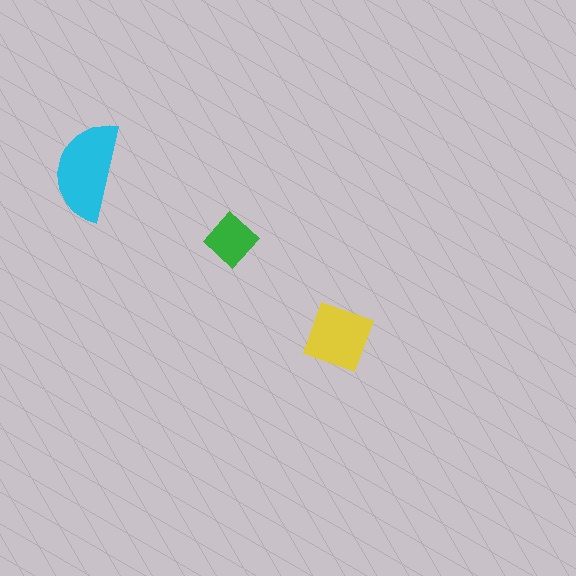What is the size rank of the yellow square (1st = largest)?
2nd.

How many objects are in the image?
There are 3 objects in the image.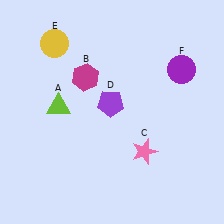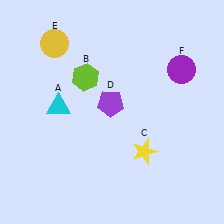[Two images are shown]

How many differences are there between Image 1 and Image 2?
There are 3 differences between the two images.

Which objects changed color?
A changed from lime to cyan. B changed from magenta to lime. C changed from pink to yellow.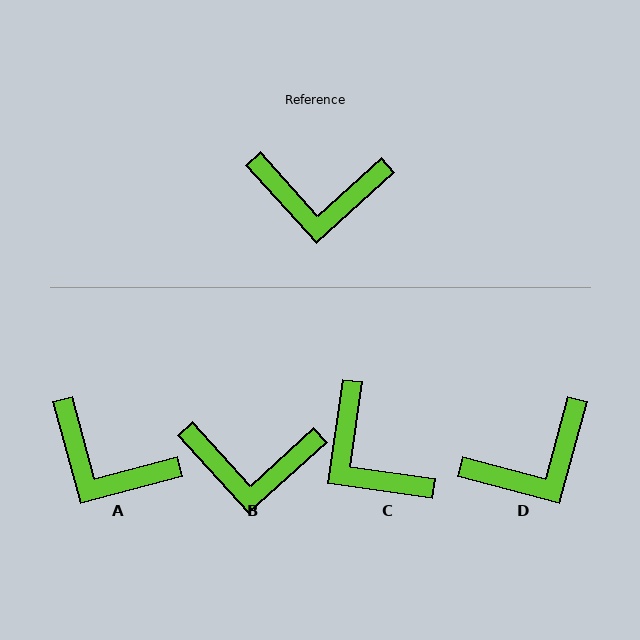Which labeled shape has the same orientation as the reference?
B.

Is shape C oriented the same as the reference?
No, it is off by about 50 degrees.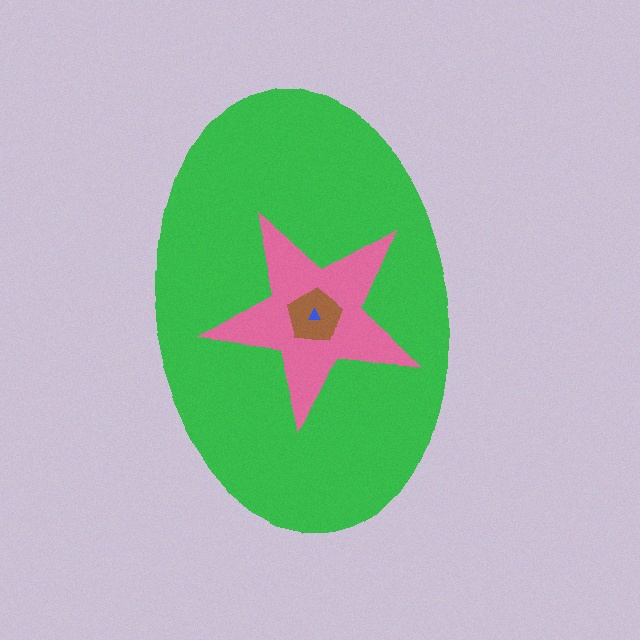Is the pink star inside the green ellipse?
Yes.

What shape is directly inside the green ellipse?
The pink star.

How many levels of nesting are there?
4.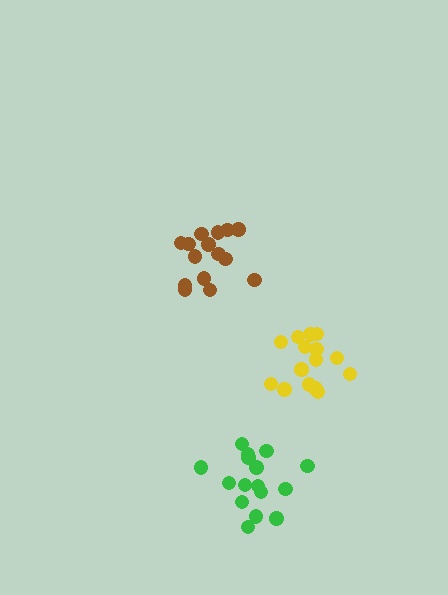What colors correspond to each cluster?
The clusters are colored: yellow, brown, green.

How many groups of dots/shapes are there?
There are 3 groups.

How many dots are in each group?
Group 1: 16 dots, Group 2: 15 dots, Group 3: 16 dots (47 total).